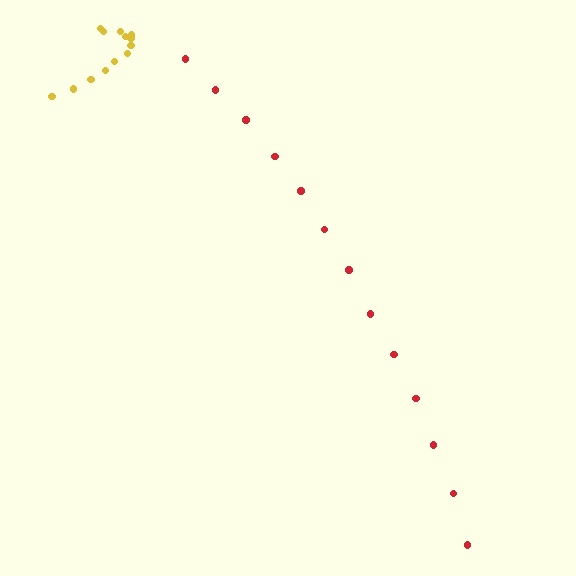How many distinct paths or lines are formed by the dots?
There are 2 distinct paths.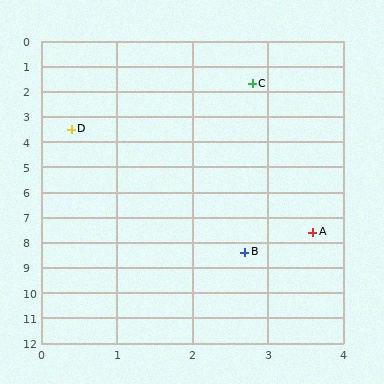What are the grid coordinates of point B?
Point B is at approximately (2.7, 8.4).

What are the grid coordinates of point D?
Point D is at approximately (0.4, 3.5).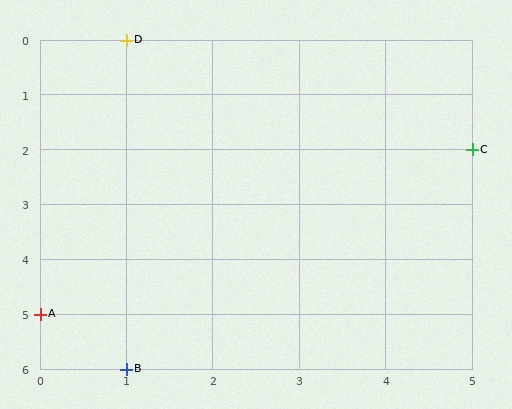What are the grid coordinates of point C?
Point C is at grid coordinates (5, 2).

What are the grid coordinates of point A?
Point A is at grid coordinates (0, 5).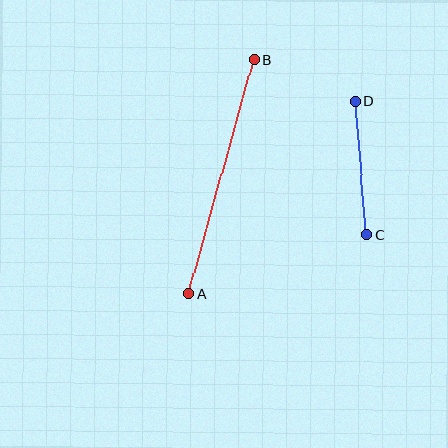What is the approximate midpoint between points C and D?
The midpoint is at approximately (361, 168) pixels.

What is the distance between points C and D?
The distance is approximately 133 pixels.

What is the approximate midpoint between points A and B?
The midpoint is at approximately (222, 177) pixels.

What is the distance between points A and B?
The distance is approximately 242 pixels.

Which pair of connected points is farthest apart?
Points A and B are farthest apart.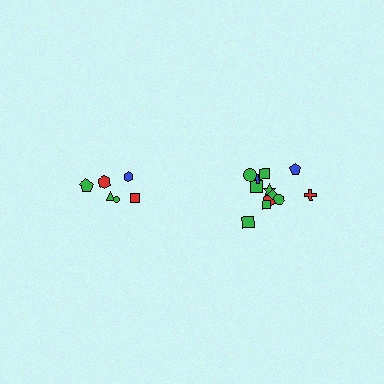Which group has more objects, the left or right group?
The right group.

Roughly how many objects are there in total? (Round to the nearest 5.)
Roughly 20 objects in total.